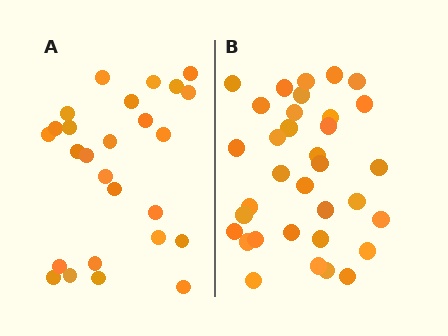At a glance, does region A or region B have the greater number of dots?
Region B (the right region) has more dots.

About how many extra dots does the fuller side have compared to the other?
Region B has roughly 8 or so more dots than region A.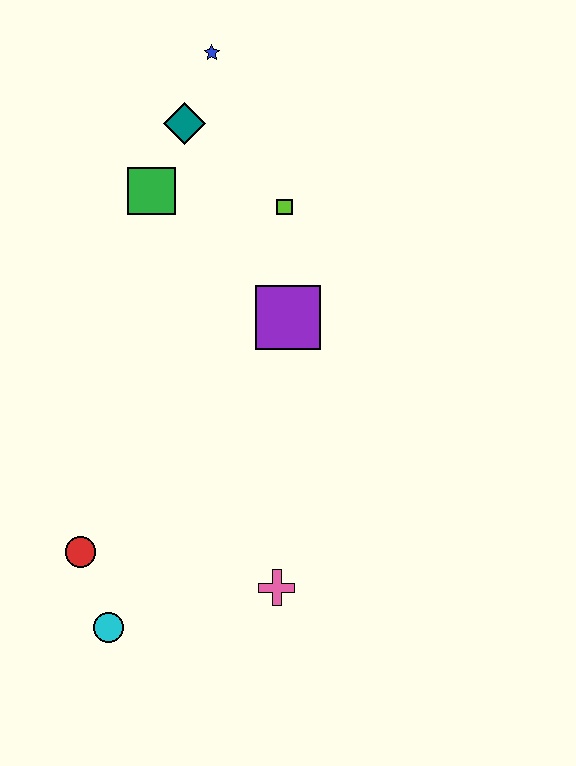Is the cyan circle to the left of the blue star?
Yes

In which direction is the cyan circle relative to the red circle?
The cyan circle is below the red circle.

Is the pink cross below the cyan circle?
No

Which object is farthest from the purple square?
The cyan circle is farthest from the purple square.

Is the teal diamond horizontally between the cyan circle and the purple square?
Yes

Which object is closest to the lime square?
The purple square is closest to the lime square.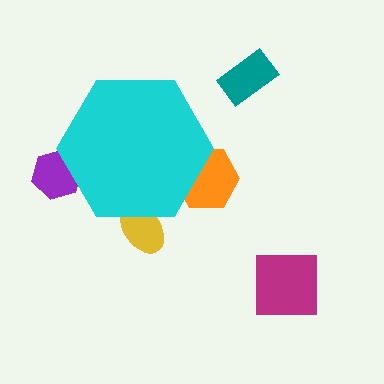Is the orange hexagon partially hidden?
Yes, the orange hexagon is partially hidden behind the cyan hexagon.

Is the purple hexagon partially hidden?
Yes, the purple hexagon is partially hidden behind the cyan hexagon.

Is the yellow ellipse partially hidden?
Yes, the yellow ellipse is partially hidden behind the cyan hexagon.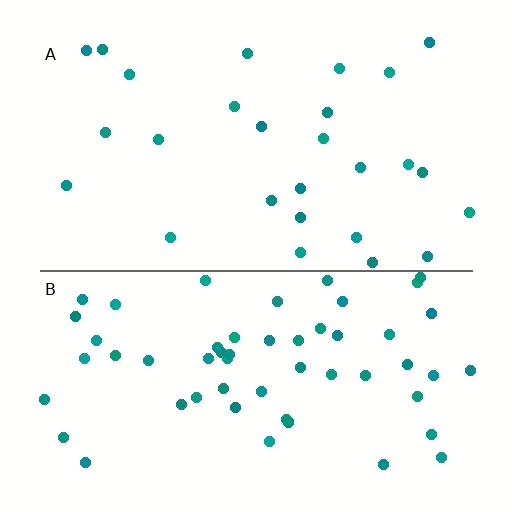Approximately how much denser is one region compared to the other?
Approximately 2.1× — region B over region A.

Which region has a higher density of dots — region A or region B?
B (the bottom).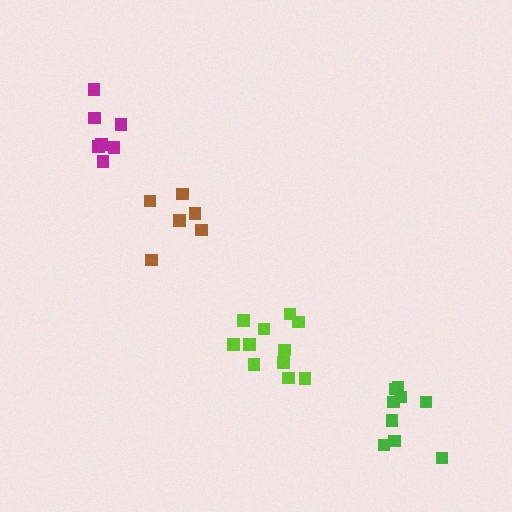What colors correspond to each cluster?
The clusters are colored: brown, magenta, lime, green.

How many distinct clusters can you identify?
There are 4 distinct clusters.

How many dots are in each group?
Group 1: 6 dots, Group 2: 7 dots, Group 3: 11 dots, Group 4: 9 dots (33 total).